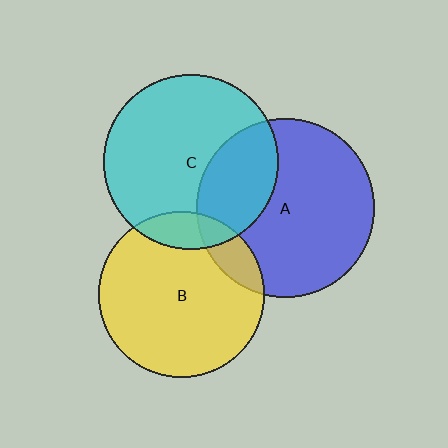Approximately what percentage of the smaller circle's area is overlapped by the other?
Approximately 10%.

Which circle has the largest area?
Circle A (blue).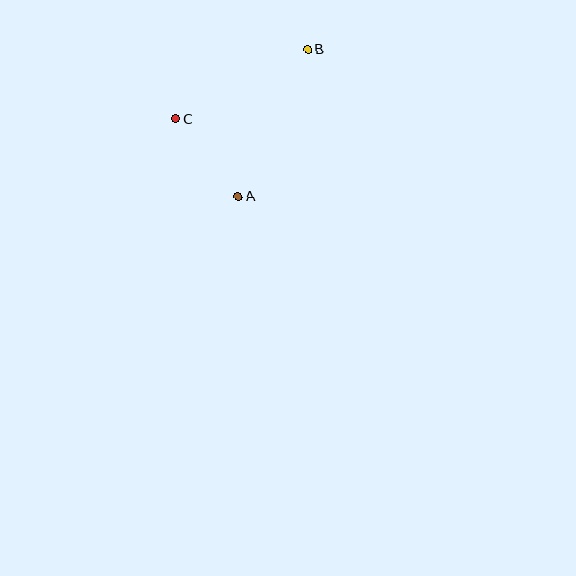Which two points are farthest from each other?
Points A and B are farthest from each other.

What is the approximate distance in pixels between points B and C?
The distance between B and C is approximately 149 pixels.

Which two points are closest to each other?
Points A and C are closest to each other.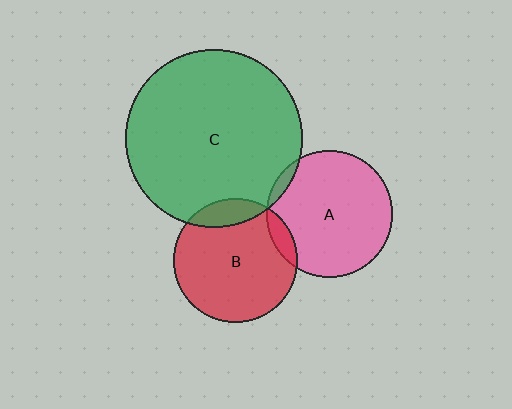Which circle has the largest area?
Circle C (green).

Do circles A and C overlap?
Yes.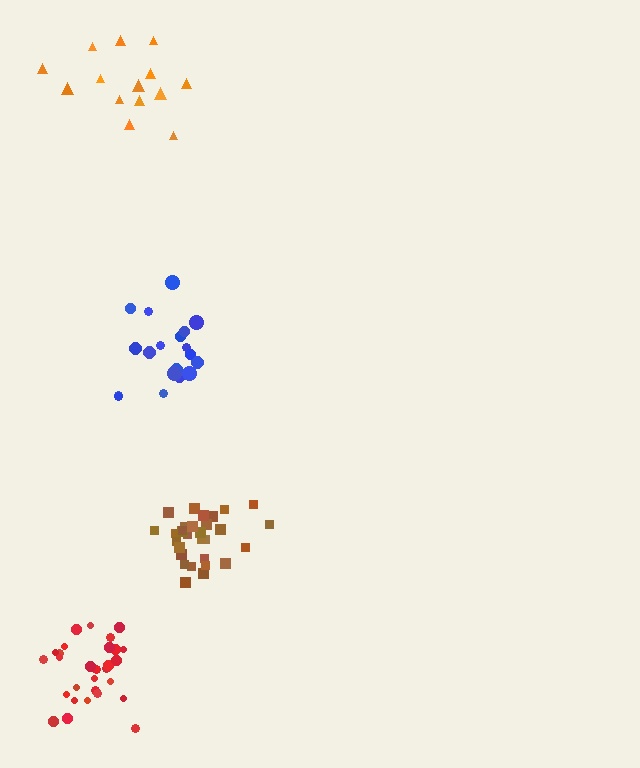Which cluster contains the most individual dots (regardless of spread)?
Brown (30).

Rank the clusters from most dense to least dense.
brown, red, blue, orange.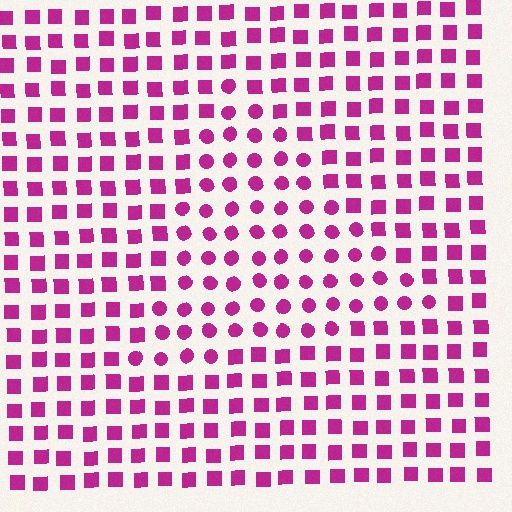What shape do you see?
I see a triangle.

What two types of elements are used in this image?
The image uses circles inside the triangle region and squares outside it.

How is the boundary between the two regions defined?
The boundary is defined by a change in element shape: circles inside vs. squares outside. All elements share the same color and spacing.